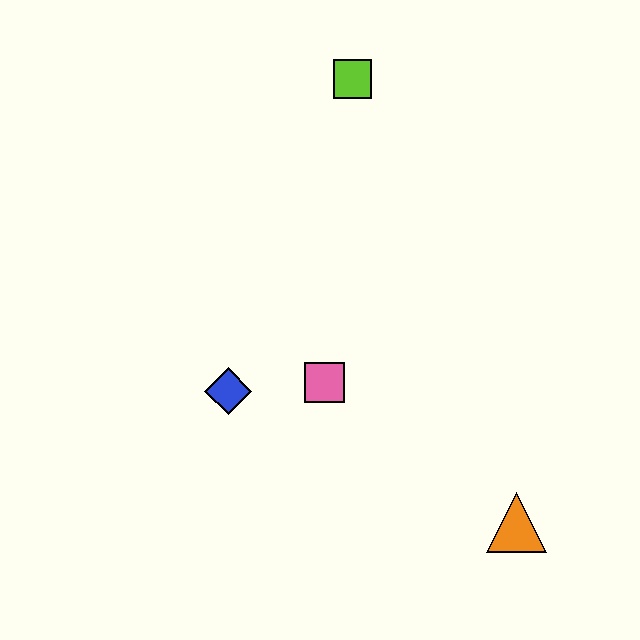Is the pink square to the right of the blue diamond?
Yes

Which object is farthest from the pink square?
The lime square is farthest from the pink square.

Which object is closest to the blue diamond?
The pink square is closest to the blue diamond.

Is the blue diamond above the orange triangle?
Yes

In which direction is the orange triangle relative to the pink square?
The orange triangle is to the right of the pink square.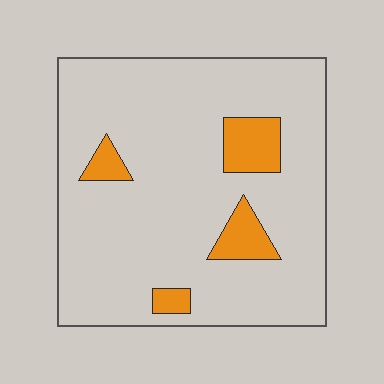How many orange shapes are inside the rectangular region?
4.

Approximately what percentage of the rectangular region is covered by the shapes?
Approximately 10%.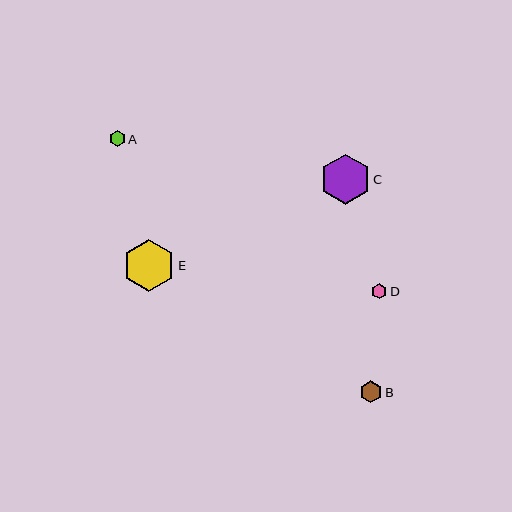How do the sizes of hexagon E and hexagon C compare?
Hexagon E and hexagon C are approximately the same size.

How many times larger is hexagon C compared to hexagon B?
Hexagon C is approximately 2.3 times the size of hexagon B.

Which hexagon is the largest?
Hexagon E is the largest with a size of approximately 52 pixels.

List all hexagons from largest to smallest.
From largest to smallest: E, C, B, A, D.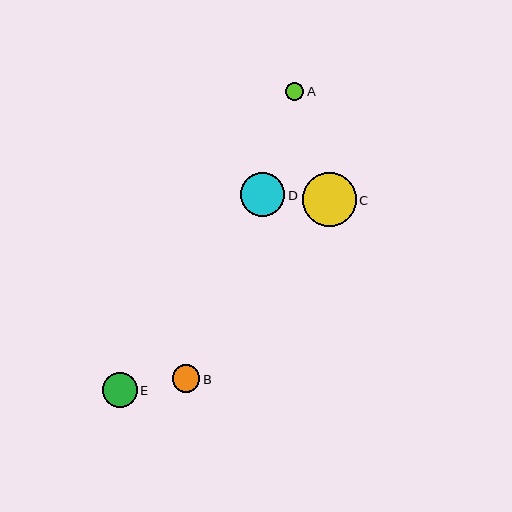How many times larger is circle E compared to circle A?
Circle E is approximately 1.9 times the size of circle A.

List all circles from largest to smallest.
From largest to smallest: C, D, E, B, A.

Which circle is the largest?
Circle C is the largest with a size of approximately 54 pixels.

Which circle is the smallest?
Circle A is the smallest with a size of approximately 18 pixels.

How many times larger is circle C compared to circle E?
Circle C is approximately 1.5 times the size of circle E.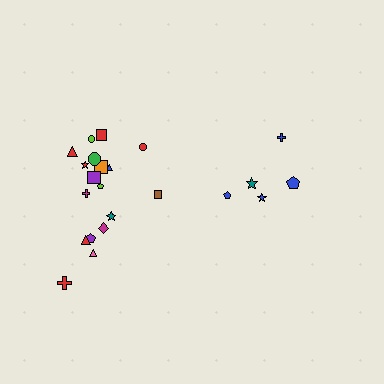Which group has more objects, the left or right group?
The left group.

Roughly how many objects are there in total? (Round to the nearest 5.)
Roughly 25 objects in total.